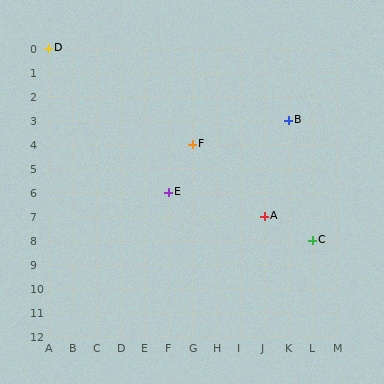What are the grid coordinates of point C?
Point C is at grid coordinates (L, 8).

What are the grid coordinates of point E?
Point E is at grid coordinates (F, 6).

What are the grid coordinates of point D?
Point D is at grid coordinates (A, 0).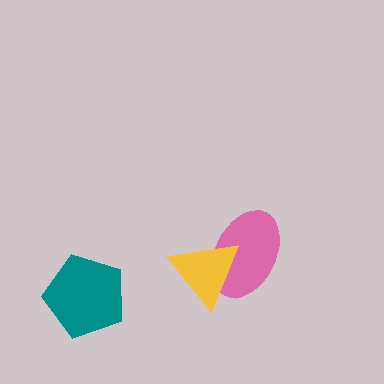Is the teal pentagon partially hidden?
No, no other shape covers it.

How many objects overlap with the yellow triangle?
1 object overlaps with the yellow triangle.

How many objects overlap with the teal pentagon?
0 objects overlap with the teal pentagon.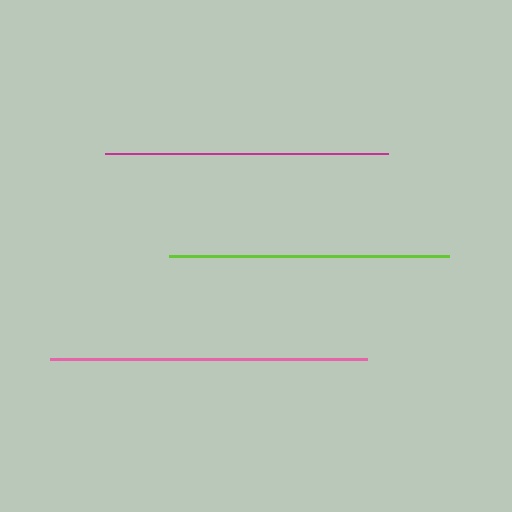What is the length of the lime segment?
The lime segment is approximately 280 pixels long.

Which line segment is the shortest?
The lime line is the shortest at approximately 280 pixels.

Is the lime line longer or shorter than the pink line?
The pink line is longer than the lime line.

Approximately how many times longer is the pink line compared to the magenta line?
The pink line is approximately 1.1 times the length of the magenta line.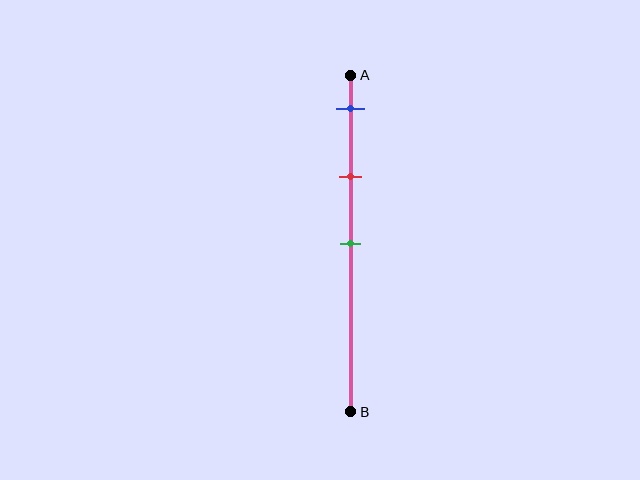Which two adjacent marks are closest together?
The blue and red marks are the closest adjacent pair.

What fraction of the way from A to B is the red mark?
The red mark is approximately 30% (0.3) of the way from A to B.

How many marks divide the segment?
There are 3 marks dividing the segment.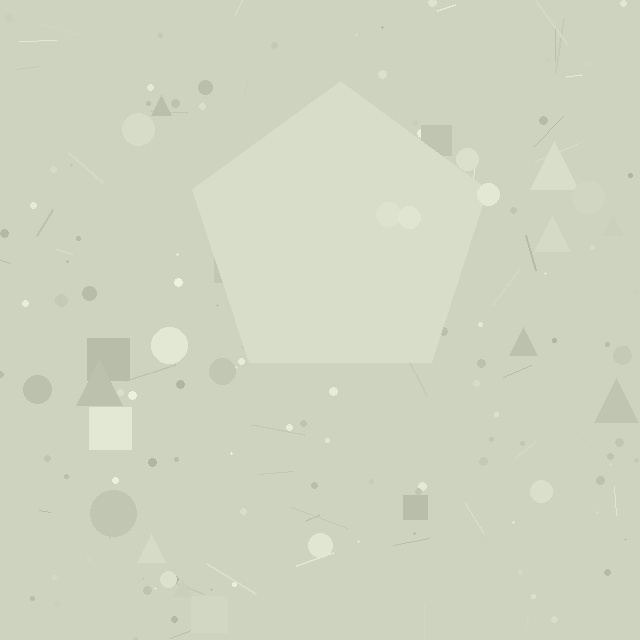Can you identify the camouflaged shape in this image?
The camouflaged shape is a pentagon.